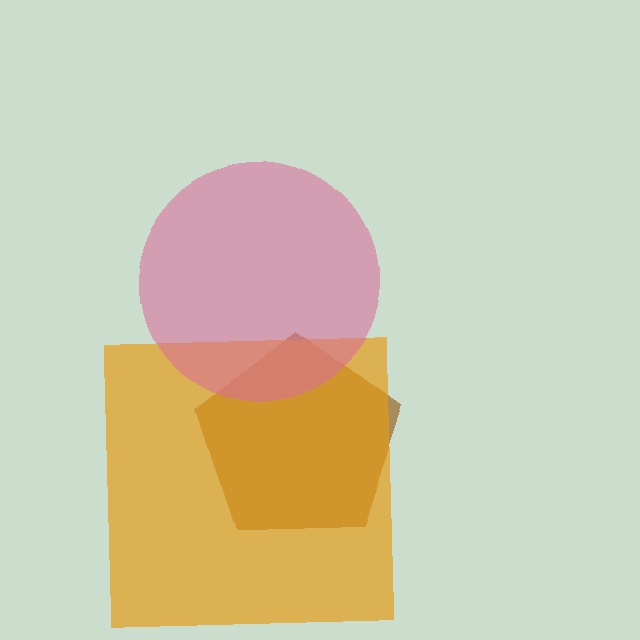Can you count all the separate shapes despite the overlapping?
Yes, there are 3 separate shapes.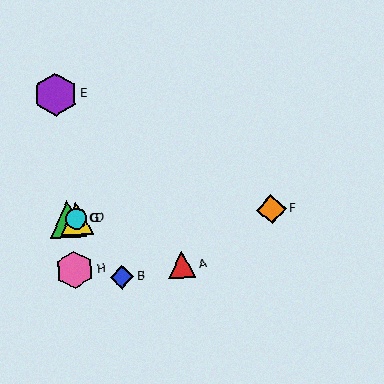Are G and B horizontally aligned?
No, G is at y≈219 and B is at y≈277.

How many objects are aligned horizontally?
4 objects (C, D, F, G) are aligned horizontally.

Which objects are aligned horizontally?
Objects C, D, F, G are aligned horizontally.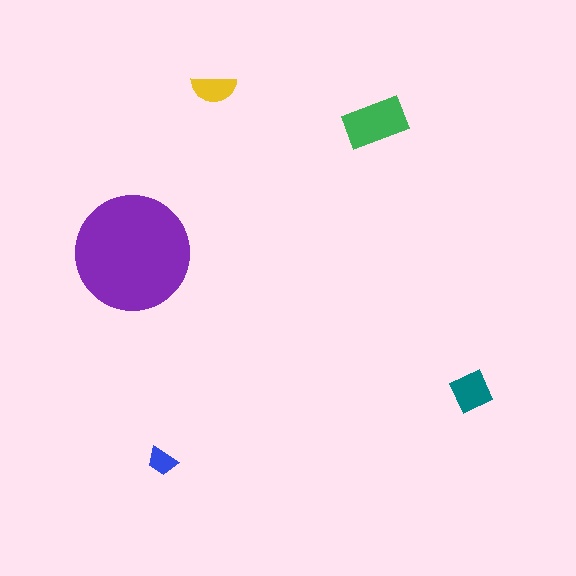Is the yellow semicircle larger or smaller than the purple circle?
Smaller.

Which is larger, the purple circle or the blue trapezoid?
The purple circle.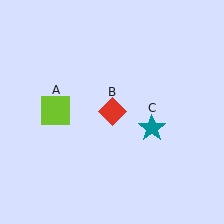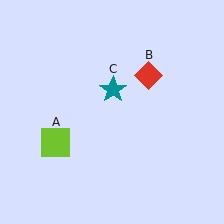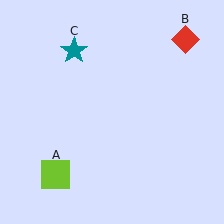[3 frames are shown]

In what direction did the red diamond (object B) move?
The red diamond (object B) moved up and to the right.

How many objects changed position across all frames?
3 objects changed position: lime square (object A), red diamond (object B), teal star (object C).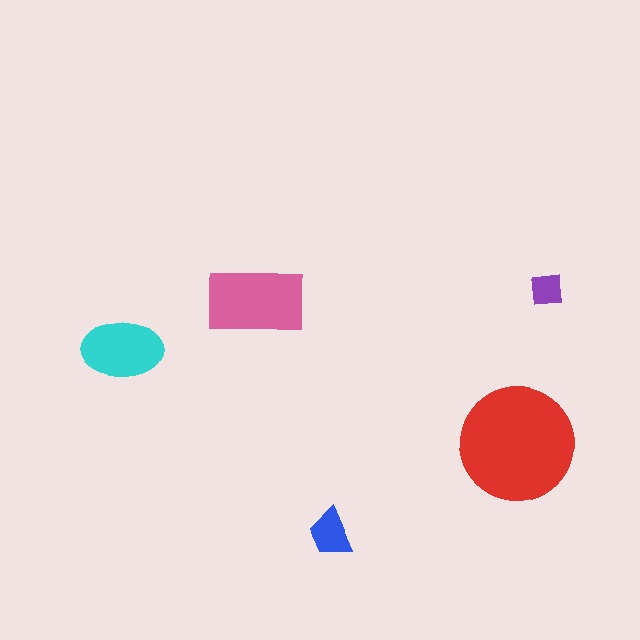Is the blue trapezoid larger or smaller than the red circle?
Smaller.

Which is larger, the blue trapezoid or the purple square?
The blue trapezoid.